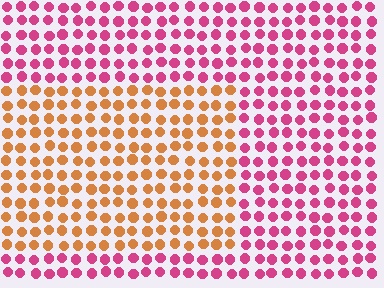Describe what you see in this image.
The image is filled with small magenta elements in a uniform arrangement. A rectangle-shaped region is visible where the elements are tinted to a slightly different hue, forming a subtle color boundary.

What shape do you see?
I see a rectangle.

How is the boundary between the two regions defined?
The boundary is defined purely by a slight shift in hue (about 56 degrees). Spacing, size, and orientation are identical on both sides.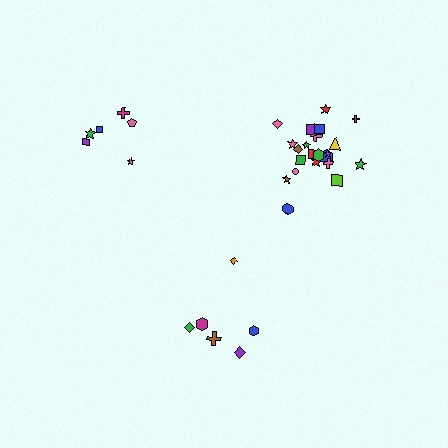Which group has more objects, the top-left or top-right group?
The top-right group.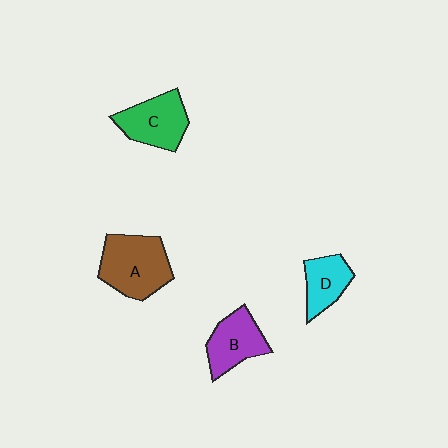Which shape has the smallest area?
Shape D (cyan).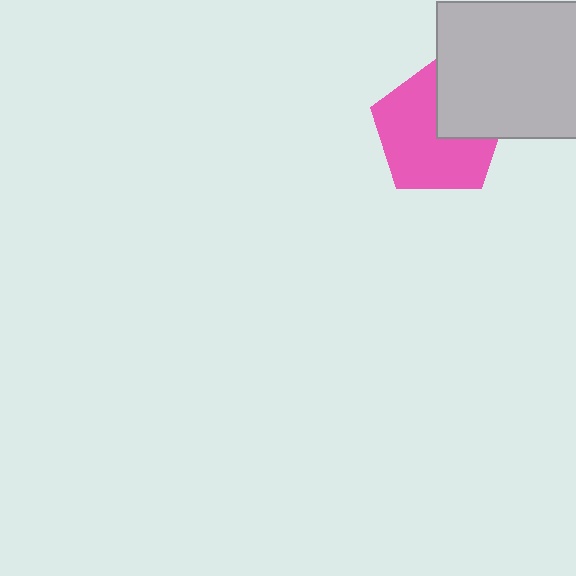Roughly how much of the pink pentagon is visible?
Most of it is visible (roughly 67%).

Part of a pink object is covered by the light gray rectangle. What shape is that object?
It is a pentagon.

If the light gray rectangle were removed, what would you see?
You would see the complete pink pentagon.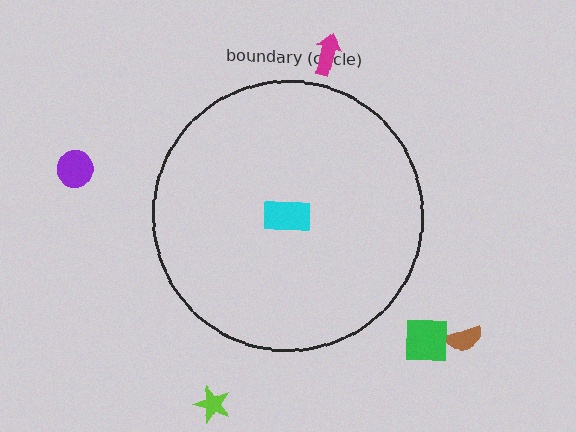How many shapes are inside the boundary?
1 inside, 5 outside.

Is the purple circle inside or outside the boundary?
Outside.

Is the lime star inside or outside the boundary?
Outside.